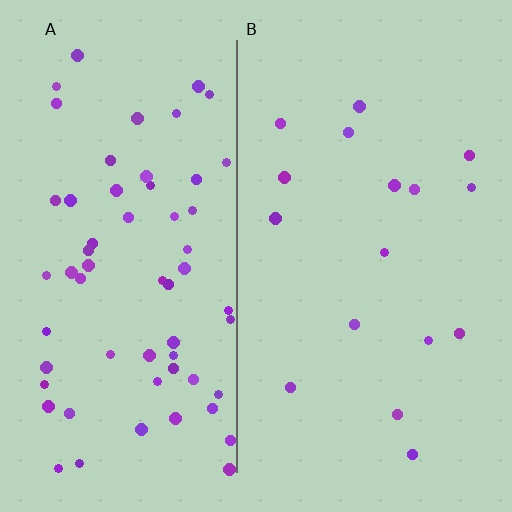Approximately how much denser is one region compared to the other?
Approximately 3.8× — region A over region B.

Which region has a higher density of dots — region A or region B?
A (the left).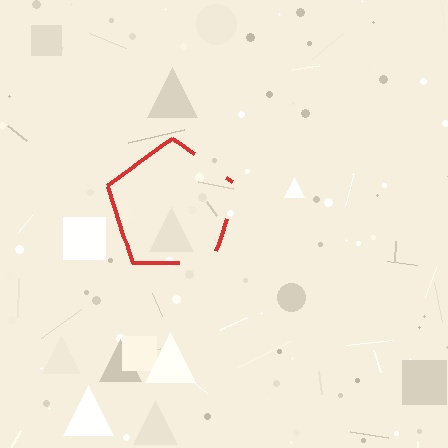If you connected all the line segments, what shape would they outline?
They would outline a pentagon.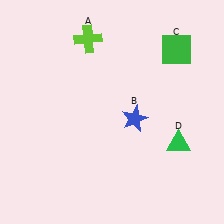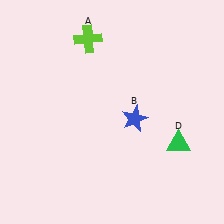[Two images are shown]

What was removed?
The green square (C) was removed in Image 2.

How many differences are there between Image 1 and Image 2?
There is 1 difference between the two images.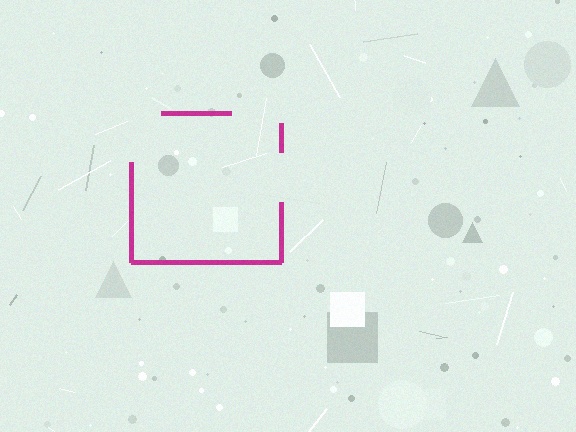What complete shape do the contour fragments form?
The contour fragments form a square.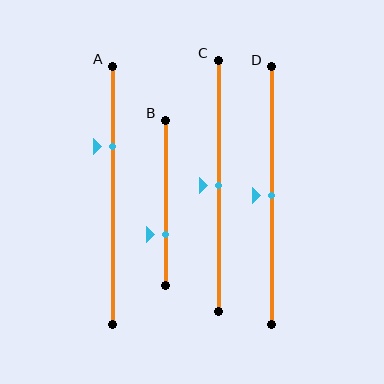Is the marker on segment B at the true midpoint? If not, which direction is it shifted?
No, the marker on segment B is shifted downward by about 19% of the segment length.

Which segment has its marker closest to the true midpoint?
Segment C has its marker closest to the true midpoint.